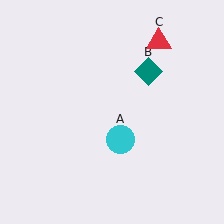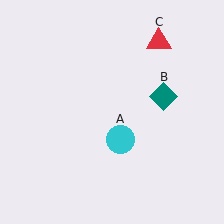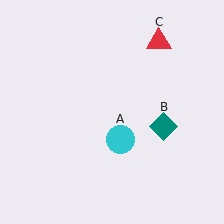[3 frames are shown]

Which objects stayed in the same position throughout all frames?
Cyan circle (object A) and red triangle (object C) remained stationary.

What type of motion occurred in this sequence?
The teal diamond (object B) rotated clockwise around the center of the scene.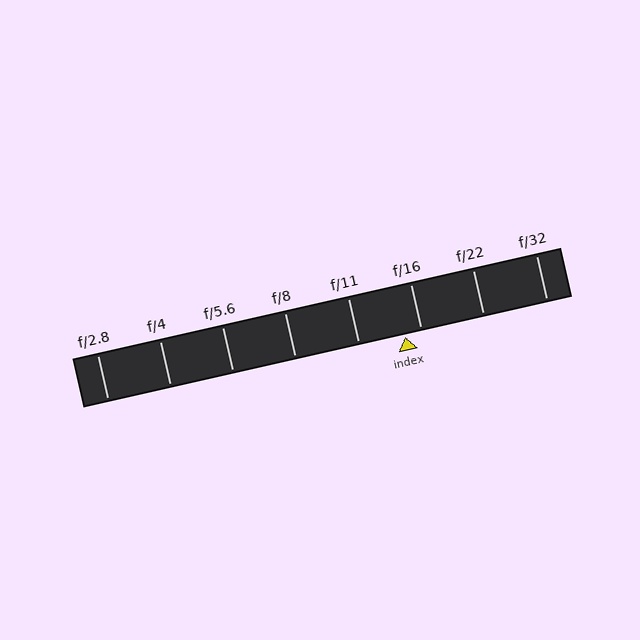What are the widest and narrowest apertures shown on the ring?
The widest aperture shown is f/2.8 and the narrowest is f/32.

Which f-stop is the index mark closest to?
The index mark is closest to f/16.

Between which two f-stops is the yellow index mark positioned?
The index mark is between f/11 and f/16.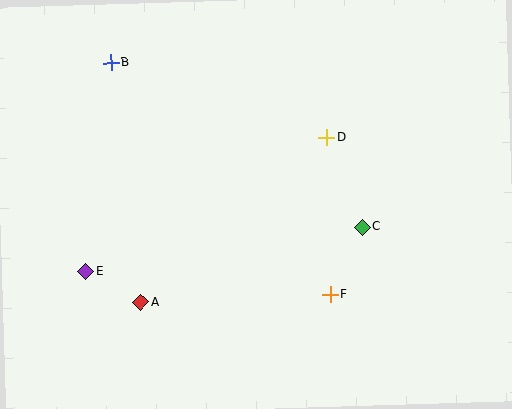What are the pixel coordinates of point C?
Point C is at (362, 227).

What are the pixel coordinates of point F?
Point F is at (330, 295).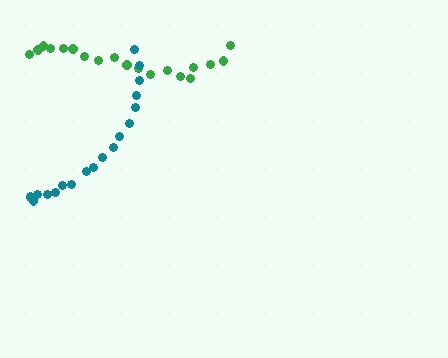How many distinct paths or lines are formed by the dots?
There are 2 distinct paths.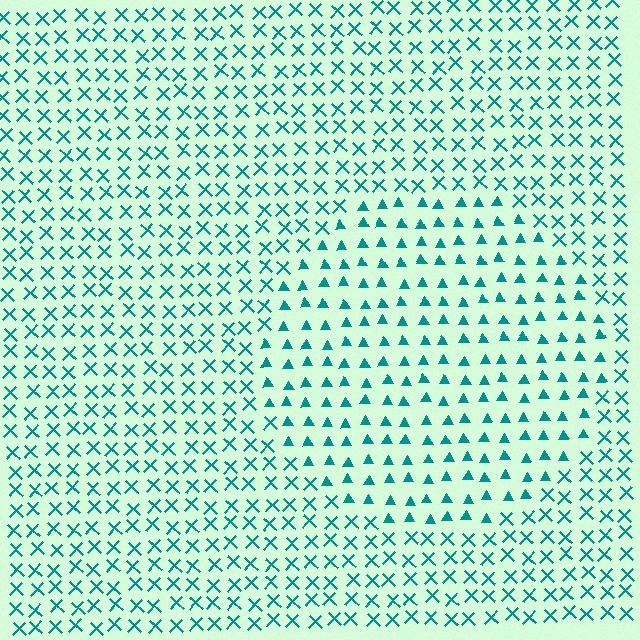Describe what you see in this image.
The image is filled with small teal elements arranged in a uniform grid. A circle-shaped region contains triangles, while the surrounding area contains X marks. The boundary is defined purely by the change in element shape.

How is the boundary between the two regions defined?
The boundary is defined by a change in element shape: triangles inside vs. X marks outside. All elements share the same color and spacing.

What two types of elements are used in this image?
The image uses triangles inside the circle region and X marks outside it.